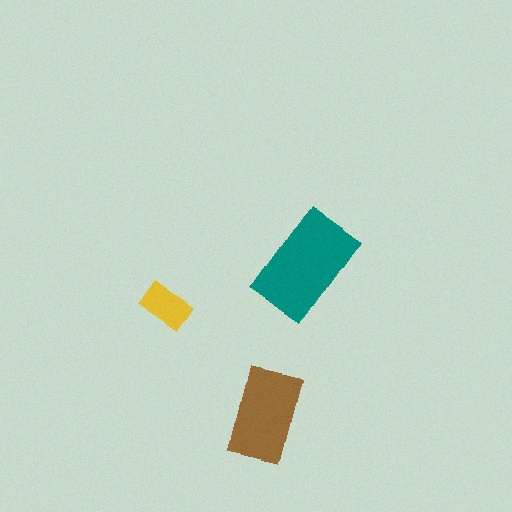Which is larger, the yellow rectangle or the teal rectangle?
The teal one.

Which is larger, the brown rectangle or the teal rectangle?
The teal one.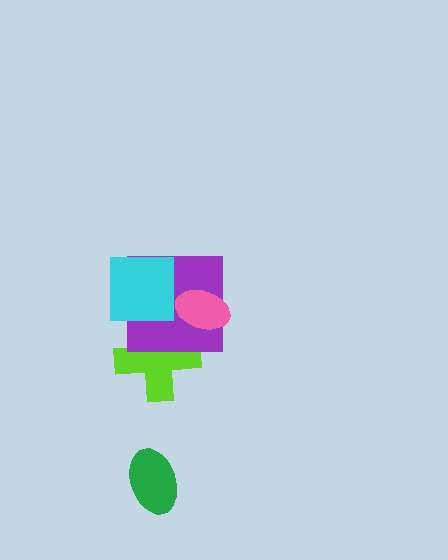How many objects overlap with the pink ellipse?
1 object overlaps with the pink ellipse.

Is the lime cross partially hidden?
Yes, it is partially covered by another shape.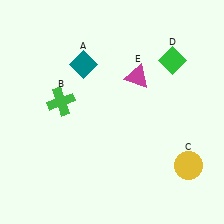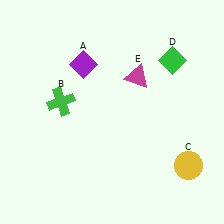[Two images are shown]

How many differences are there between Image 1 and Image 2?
There is 1 difference between the two images.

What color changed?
The diamond (A) changed from teal in Image 1 to purple in Image 2.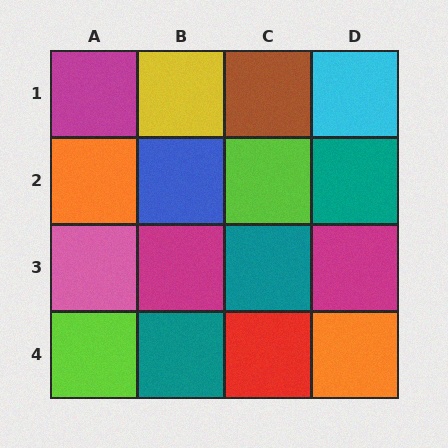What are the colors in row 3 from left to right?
Pink, magenta, teal, magenta.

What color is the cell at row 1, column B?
Yellow.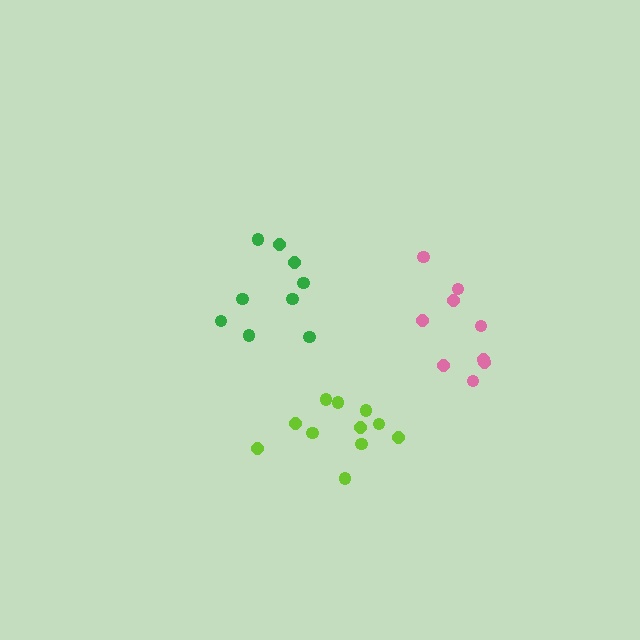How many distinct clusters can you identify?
There are 3 distinct clusters.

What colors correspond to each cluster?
The clusters are colored: pink, green, lime.